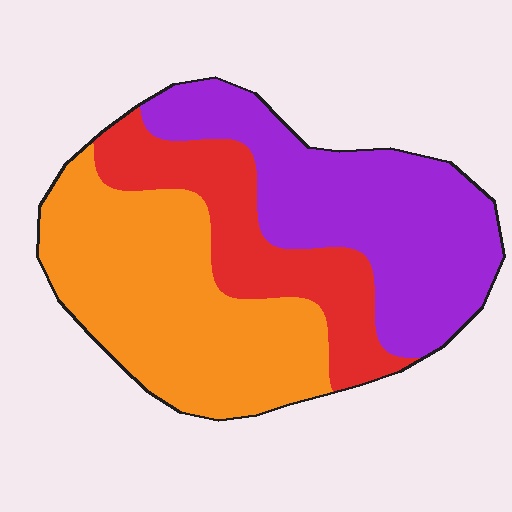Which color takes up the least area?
Red, at roughly 25%.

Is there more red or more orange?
Orange.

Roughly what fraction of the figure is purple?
Purple covers around 35% of the figure.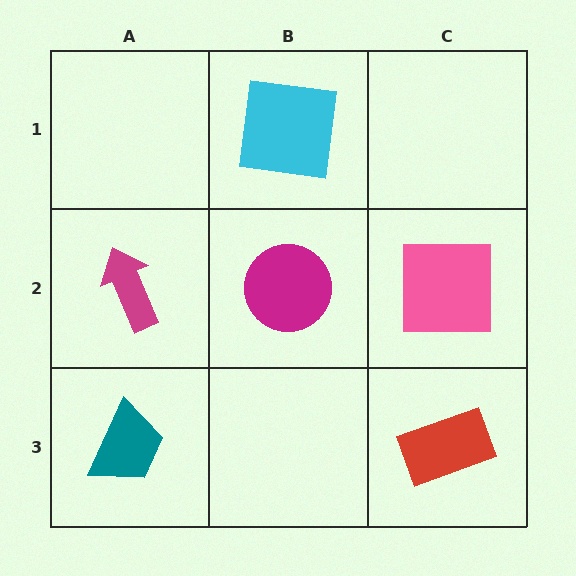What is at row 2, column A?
A magenta arrow.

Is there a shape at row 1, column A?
No, that cell is empty.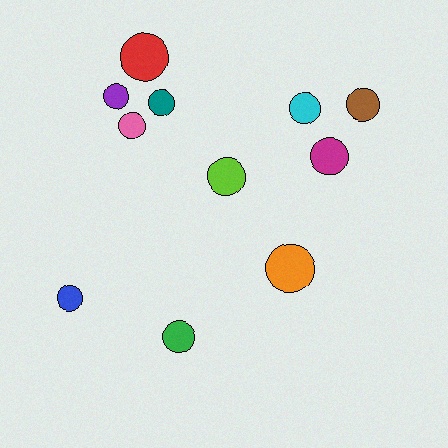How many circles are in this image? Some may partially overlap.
There are 11 circles.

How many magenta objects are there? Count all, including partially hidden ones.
There is 1 magenta object.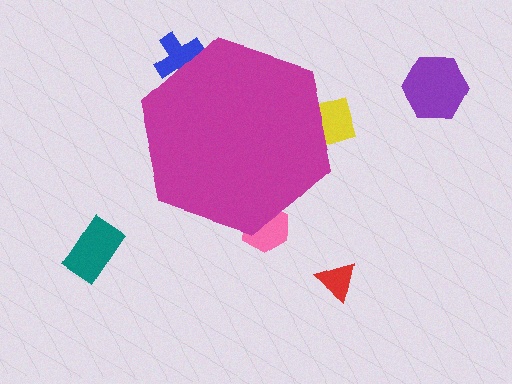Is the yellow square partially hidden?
Yes, the yellow square is partially hidden behind the magenta hexagon.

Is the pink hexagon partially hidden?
Yes, the pink hexagon is partially hidden behind the magenta hexagon.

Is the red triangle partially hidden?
No, the red triangle is fully visible.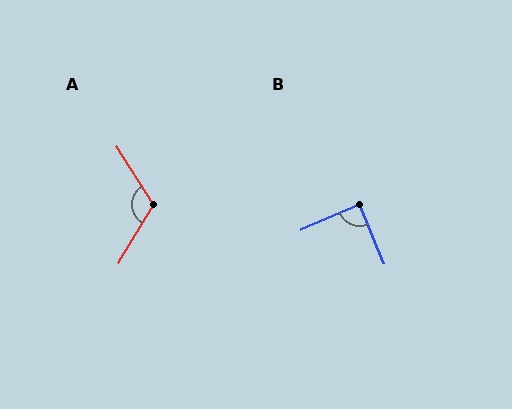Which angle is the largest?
A, at approximately 116 degrees.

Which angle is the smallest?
B, at approximately 90 degrees.